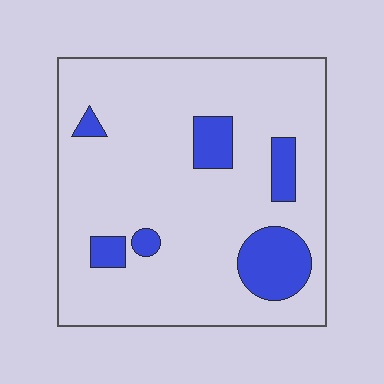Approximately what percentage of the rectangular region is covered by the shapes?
Approximately 15%.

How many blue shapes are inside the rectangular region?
6.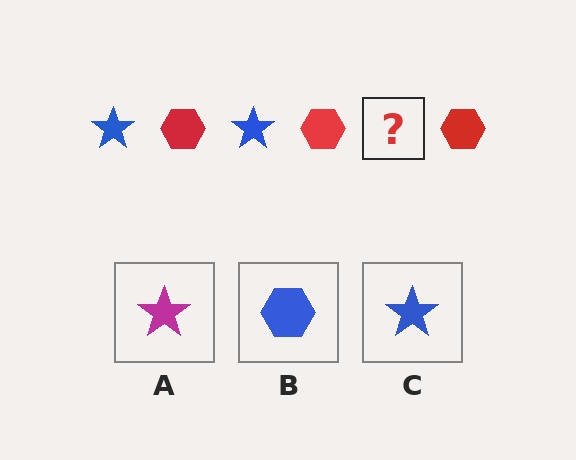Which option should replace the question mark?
Option C.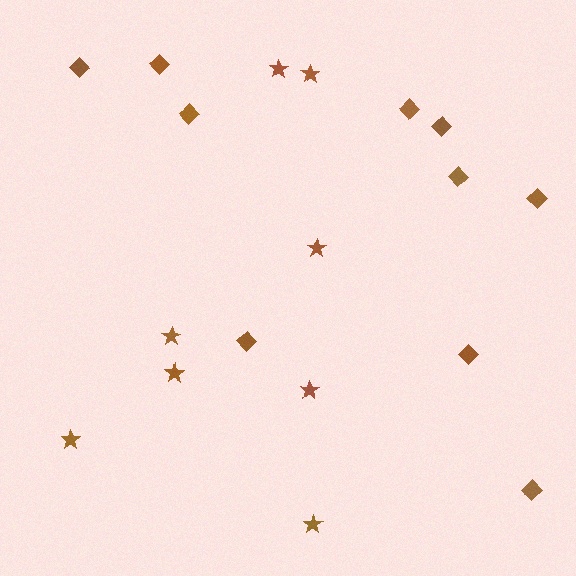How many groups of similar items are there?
There are 2 groups: one group of stars (8) and one group of diamonds (10).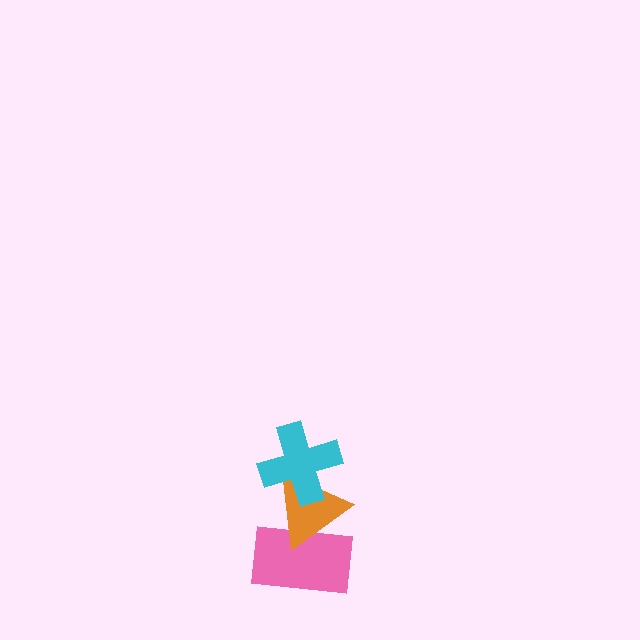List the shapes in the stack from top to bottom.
From top to bottom: the cyan cross, the orange triangle, the pink rectangle.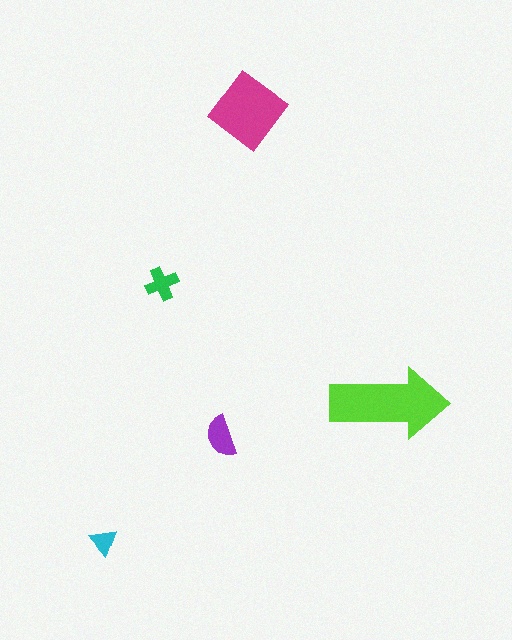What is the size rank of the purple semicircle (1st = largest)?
3rd.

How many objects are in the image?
There are 5 objects in the image.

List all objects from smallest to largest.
The cyan triangle, the green cross, the purple semicircle, the magenta diamond, the lime arrow.